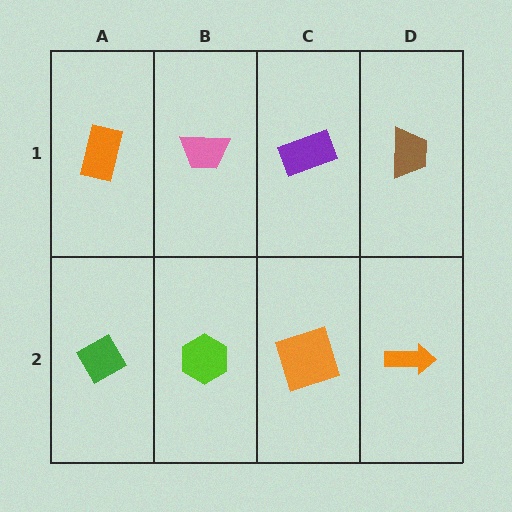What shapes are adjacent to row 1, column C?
An orange square (row 2, column C), a pink trapezoid (row 1, column B), a brown trapezoid (row 1, column D).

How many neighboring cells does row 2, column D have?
2.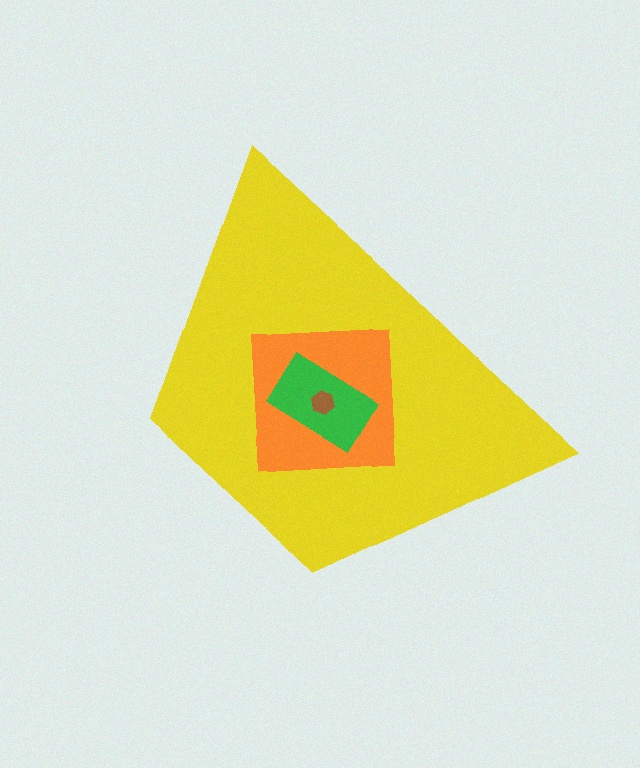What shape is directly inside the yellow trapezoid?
The orange square.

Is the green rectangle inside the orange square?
Yes.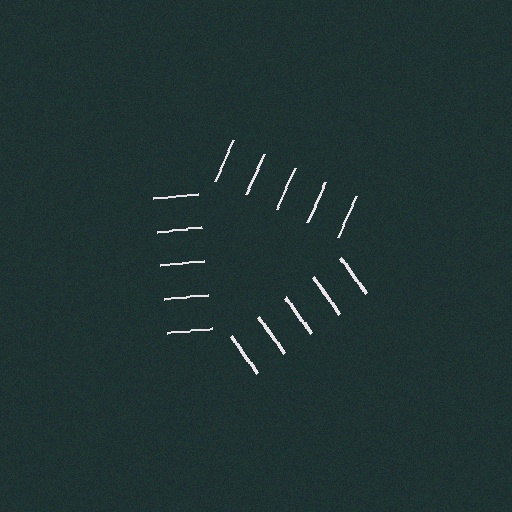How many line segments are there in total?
15 — 5 along each of the 3 edges.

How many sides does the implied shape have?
3 sides — the line-ends trace a triangle.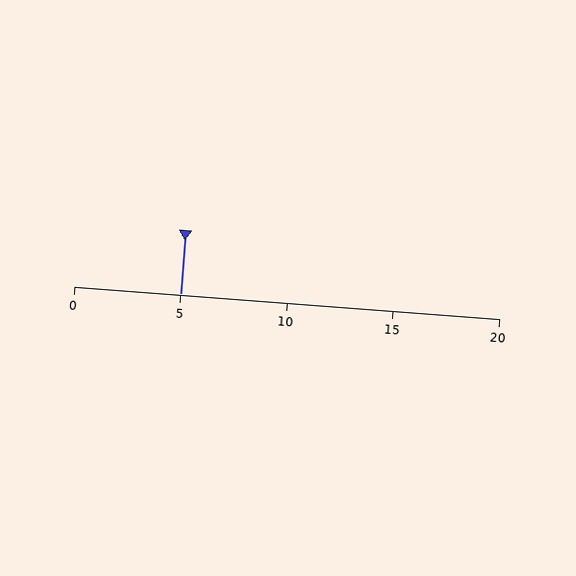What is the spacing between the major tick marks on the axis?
The major ticks are spaced 5 apart.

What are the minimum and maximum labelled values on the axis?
The axis runs from 0 to 20.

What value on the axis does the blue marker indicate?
The marker indicates approximately 5.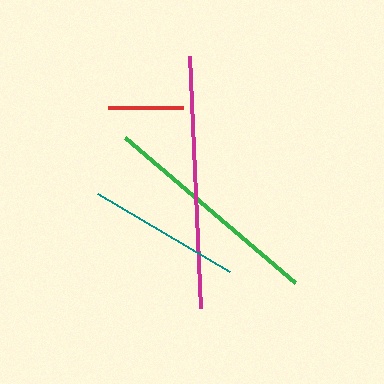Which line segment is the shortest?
The red line is the shortest at approximately 75 pixels.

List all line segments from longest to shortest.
From longest to shortest: magenta, green, teal, red.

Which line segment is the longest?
The magenta line is the longest at approximately 252 pixels.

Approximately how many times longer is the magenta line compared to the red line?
The magenta line is approximately 3.4 times the length of the red line.